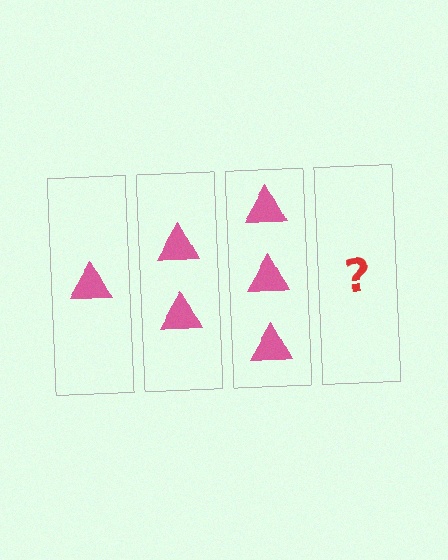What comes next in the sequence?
The next element should be 4 triangles.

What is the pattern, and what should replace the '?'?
The pattern is that each step adds one more triangle. The '?' should be 4 triangles.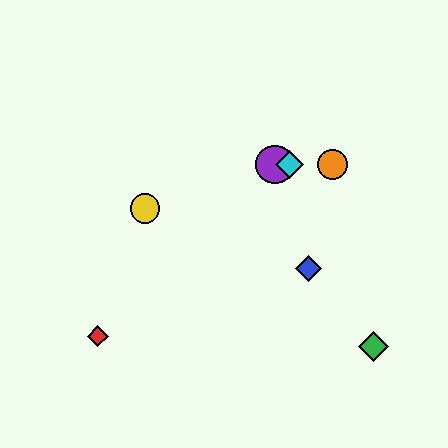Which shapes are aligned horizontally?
The purple circle, the orange circle, the cyan diamond are aligned horizontally.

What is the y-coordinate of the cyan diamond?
The cyan diamond is at y≈165.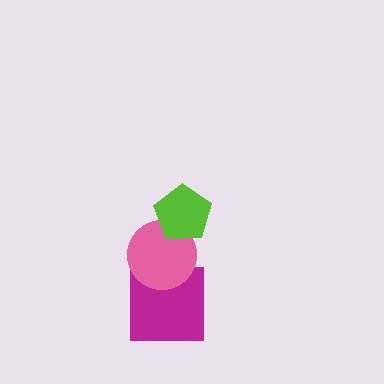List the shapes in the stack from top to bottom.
From top to bottom: the lime pentagon, the pink circle, the magenta square.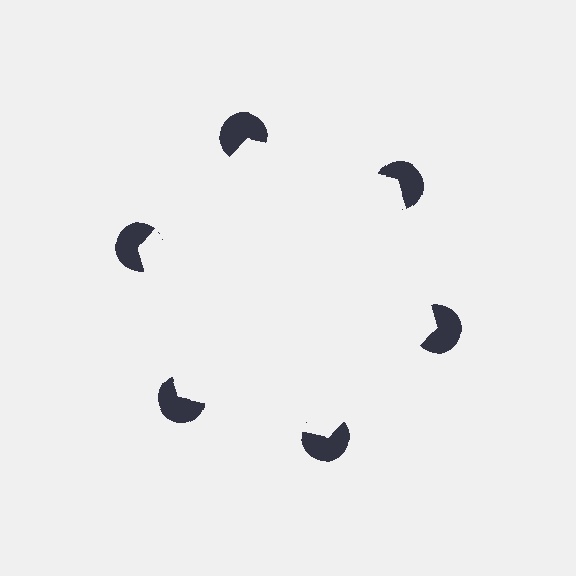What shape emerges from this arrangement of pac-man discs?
An illusory hexagon — its edges are inferred from the aligned wedge cuts in the pac-man discs, not physically drawn.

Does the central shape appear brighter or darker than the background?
It typically appears slightly brighter than the background, even though no actual brightness change is drawn.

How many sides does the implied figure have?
6 sides.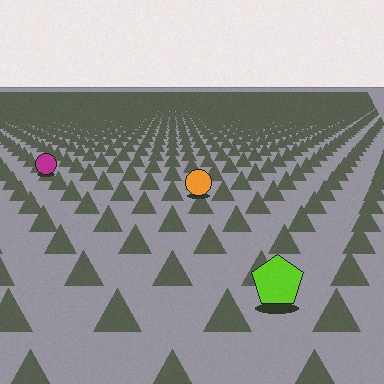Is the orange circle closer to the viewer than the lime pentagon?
No. The lime pentagon is closer — you can tell from the texture gradient: the ground texture is coarser near it.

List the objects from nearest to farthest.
From nearest to farthest: the lime pentagon, the orange circle, the magenta circle.